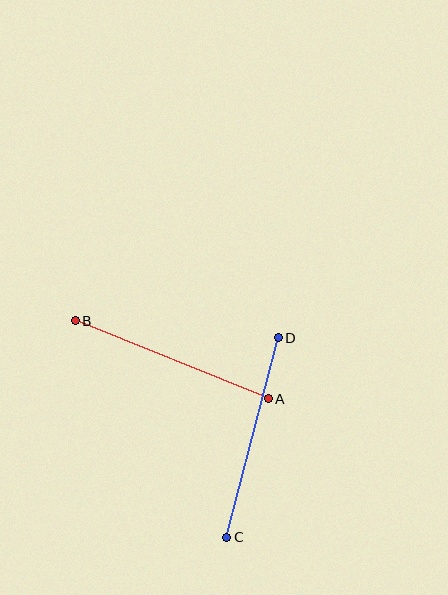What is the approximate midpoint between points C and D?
The midpoint is at approximately (253, 437) pixels.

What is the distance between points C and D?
The distance is approximately 207 pixels.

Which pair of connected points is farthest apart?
Points A and B are farthest apart.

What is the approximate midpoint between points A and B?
The midpoint is at approximately (172, 360) pixels.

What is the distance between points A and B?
The distance is approximately 208 pixels.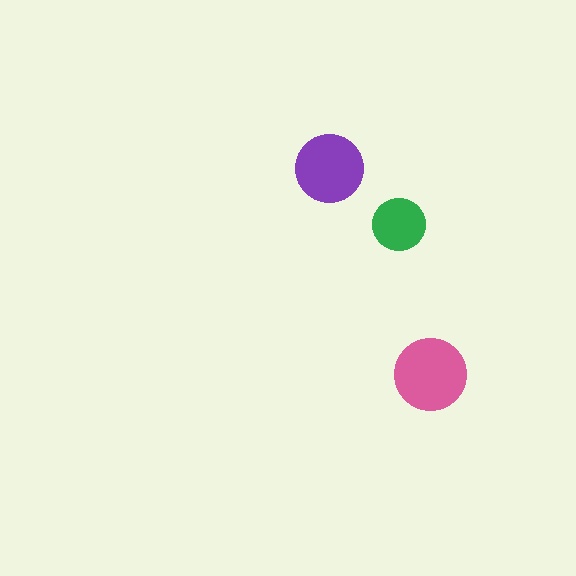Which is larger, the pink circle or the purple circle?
The pink one.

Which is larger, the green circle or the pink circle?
The pink one.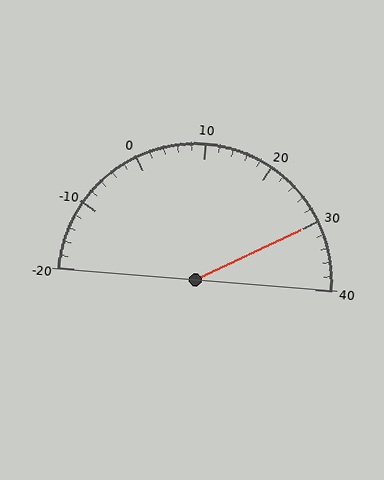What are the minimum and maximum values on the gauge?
The gauge ranges from -20 to 40.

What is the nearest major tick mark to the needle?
The nearest major tick mark is 30.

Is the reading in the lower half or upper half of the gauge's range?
The reading is in the upper half of the range (-20 to 40).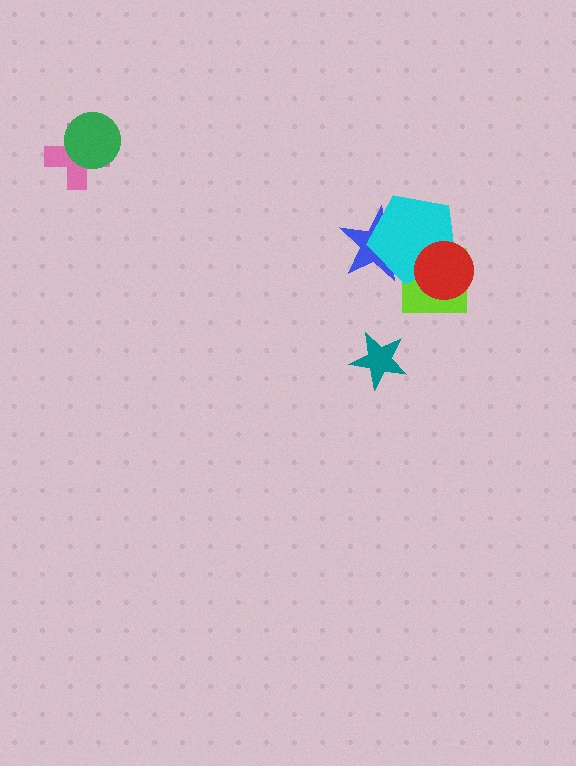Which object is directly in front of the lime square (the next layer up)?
The cyan pentagon is directly in front of the lime square.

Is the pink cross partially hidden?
Yes, it is partially covered by another shape.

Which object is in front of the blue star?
The cyan pentagon is in front of the blue star.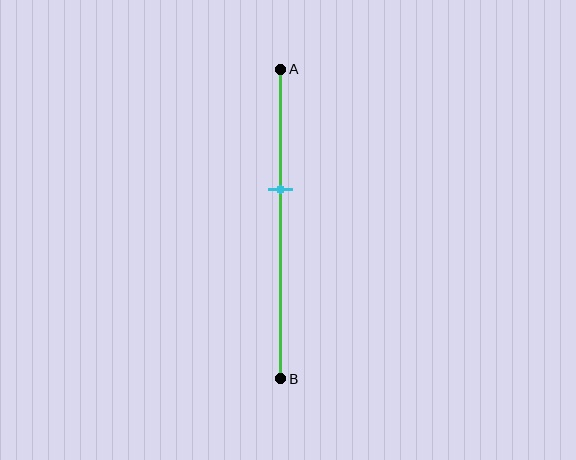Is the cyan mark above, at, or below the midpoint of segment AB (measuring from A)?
The cyan mark is above the midpoint of segment AB.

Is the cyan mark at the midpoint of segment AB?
No, the mark is at about 40% from A, not at the 50% midpoint.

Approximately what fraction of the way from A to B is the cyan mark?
The cyan mark is approximately 40% of the way from A to B.